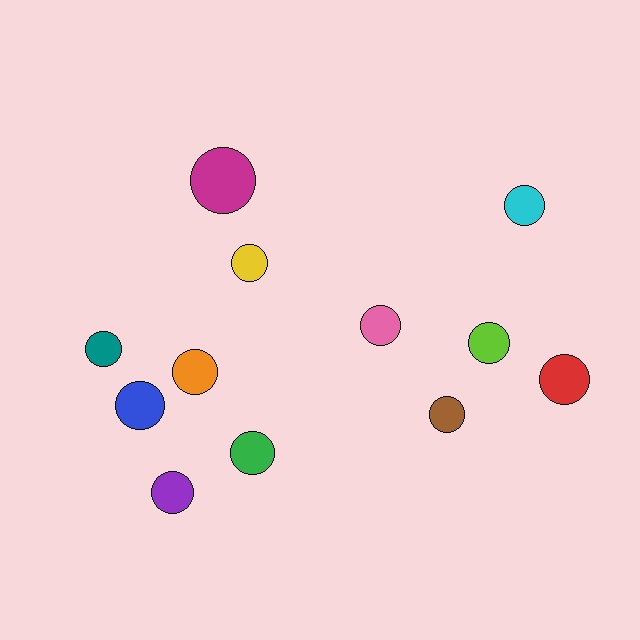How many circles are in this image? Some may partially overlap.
There are 12 circles.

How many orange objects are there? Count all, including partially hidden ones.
There is 1 orange object.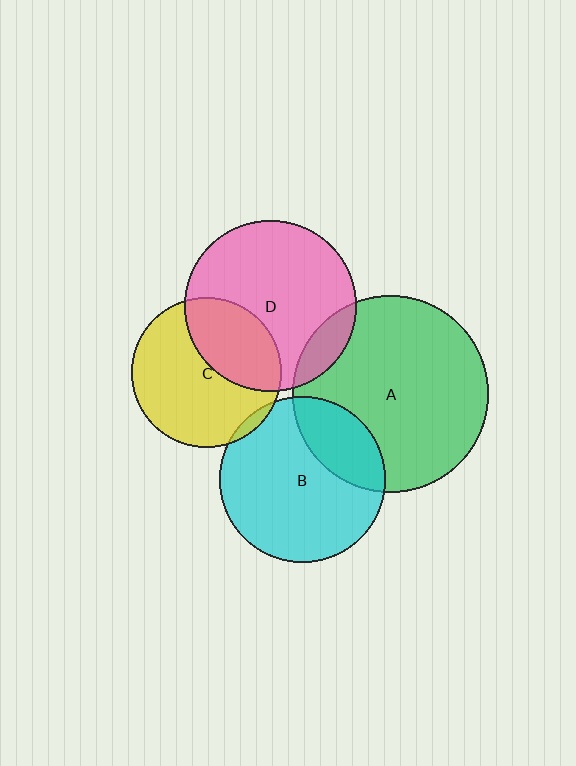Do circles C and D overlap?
Yes.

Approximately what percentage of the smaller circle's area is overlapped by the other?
Approximately 35%.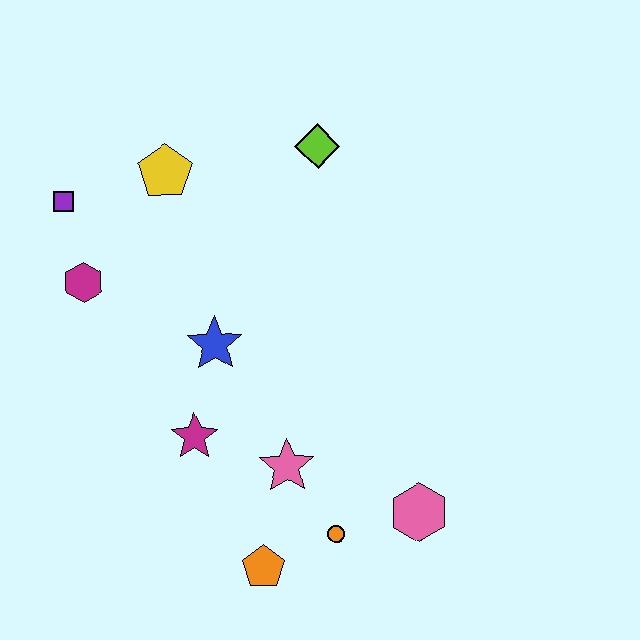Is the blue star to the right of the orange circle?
No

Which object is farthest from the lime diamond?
The orange pentagon is farthest from the lime diamond.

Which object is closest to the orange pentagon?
The orange circle is closest to the orange pentagon.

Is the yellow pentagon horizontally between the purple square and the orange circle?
Yes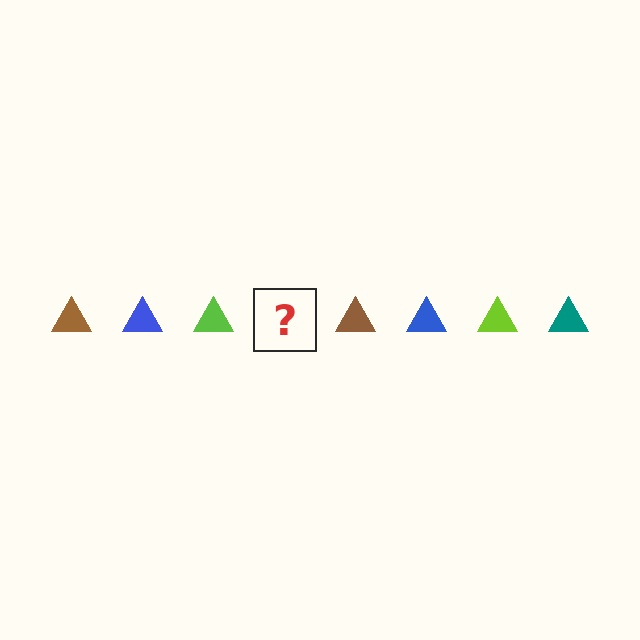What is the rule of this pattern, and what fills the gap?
The rule is that the pattern cycles through brown, blue, lime, teal triangles. The gap should be filled with a teal triangle.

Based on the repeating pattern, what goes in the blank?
The blank should be a teal triangle.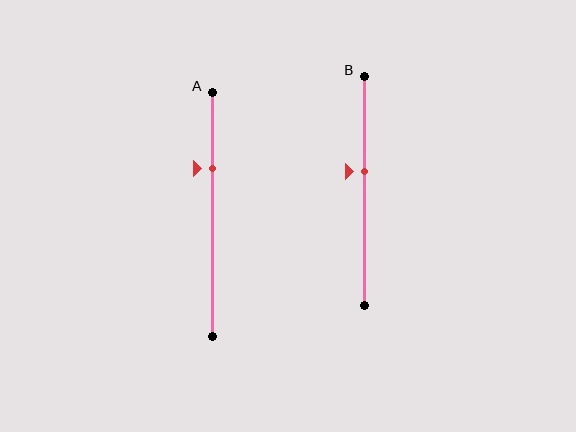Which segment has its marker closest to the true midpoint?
Segment B has its marker closest to the true midpoint.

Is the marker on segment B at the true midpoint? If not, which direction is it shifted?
No, the marker on segment B is shifted upward by about 8% of the segment length.